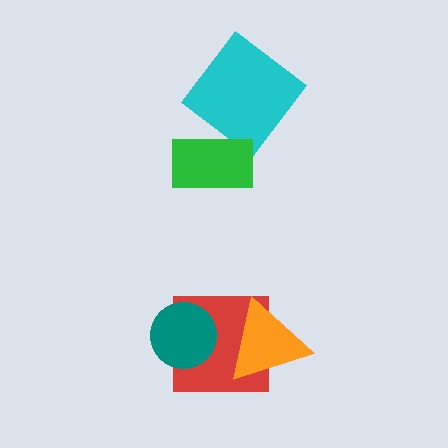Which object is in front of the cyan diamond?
The green rectangle is in front of the cyan diamond.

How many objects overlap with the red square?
2 objects overlap with the red square.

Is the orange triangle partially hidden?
No, no other shape covers it.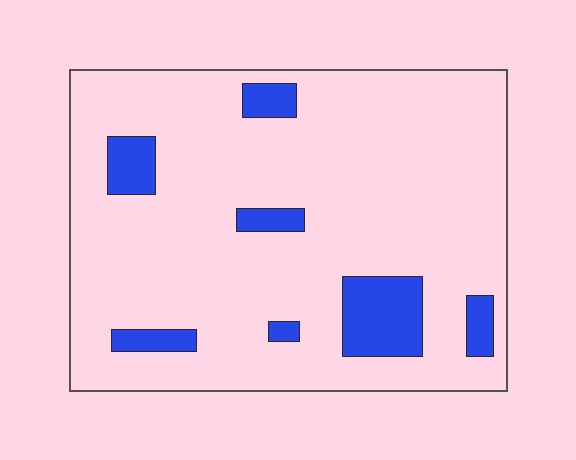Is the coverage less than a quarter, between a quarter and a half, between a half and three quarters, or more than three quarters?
Less than a quarter.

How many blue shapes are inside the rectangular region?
7.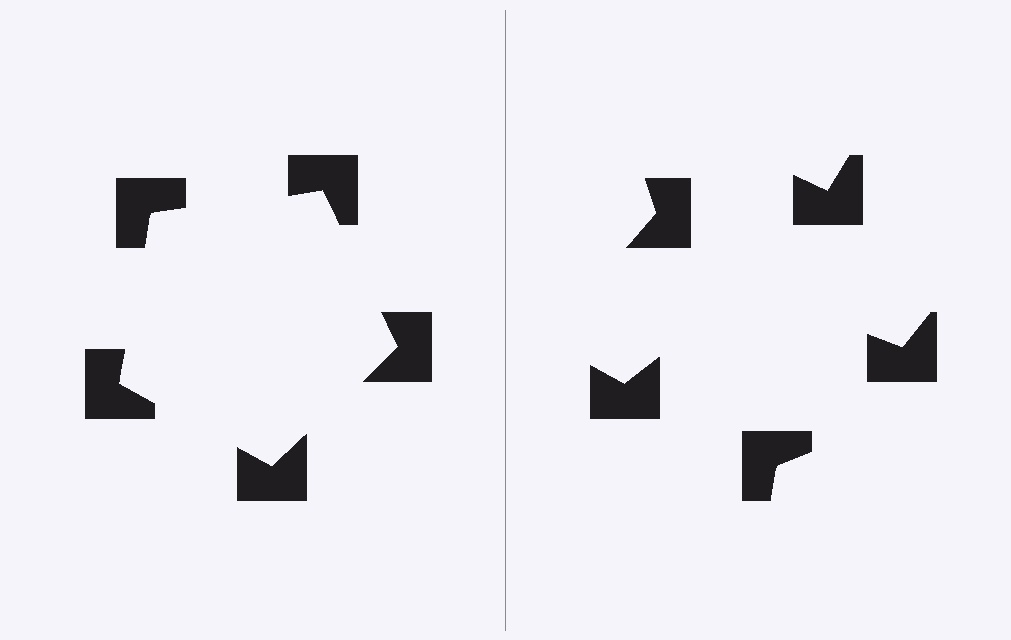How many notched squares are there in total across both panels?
10 — 5 on each side.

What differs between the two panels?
The notched squares are positioned identically on both sides; only the wedge orientations differ. On the left they align to a pentagon; on the right they are misaligned.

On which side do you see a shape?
An illusory pentagon appears on the left side. On the right side the wedge cuts are rotated, so no coherent shape forms.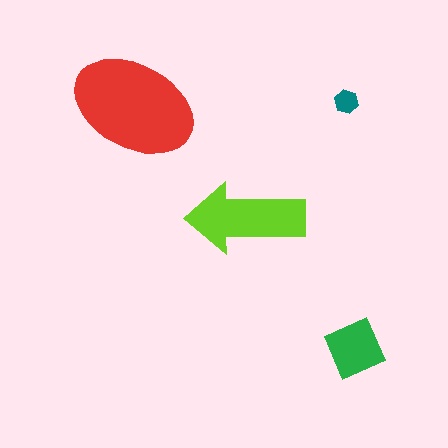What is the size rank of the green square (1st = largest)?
3rd.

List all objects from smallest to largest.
The teal hexagon, the green square, the lime arrow, the red ellipse.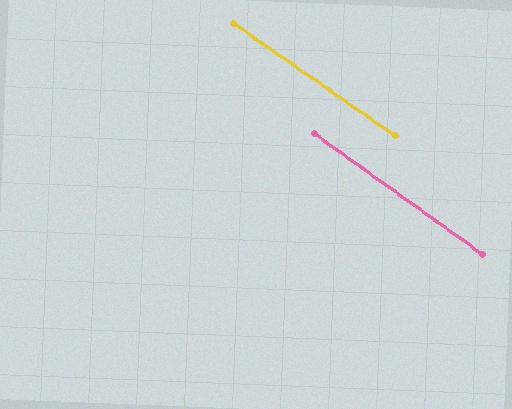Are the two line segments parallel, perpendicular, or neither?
Parallel — their directions differ by only 0.6°.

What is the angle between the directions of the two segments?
Approximately 1 degree.